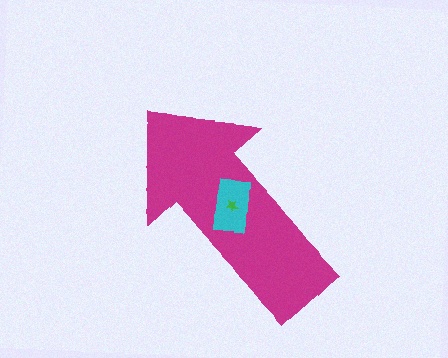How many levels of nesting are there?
3.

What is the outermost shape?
The magenta arrow.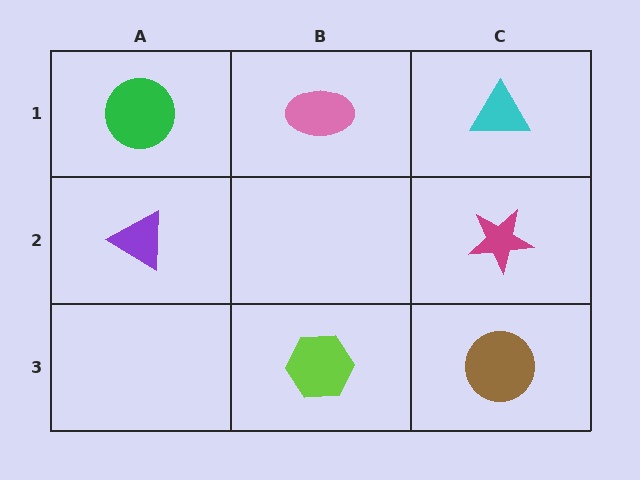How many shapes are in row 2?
2 shapes.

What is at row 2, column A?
A purple triangle.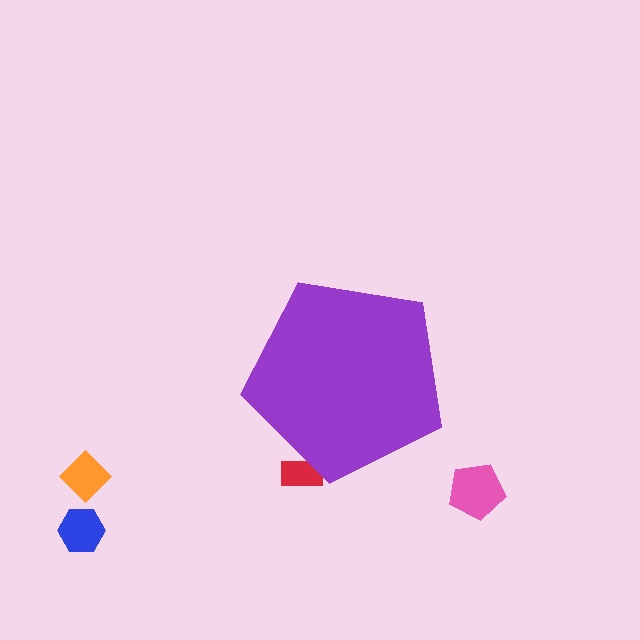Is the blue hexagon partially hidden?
No, the blue hexagon is fully visible.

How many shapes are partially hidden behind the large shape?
1 shape is partially hidden.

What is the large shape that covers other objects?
A purple pentagon.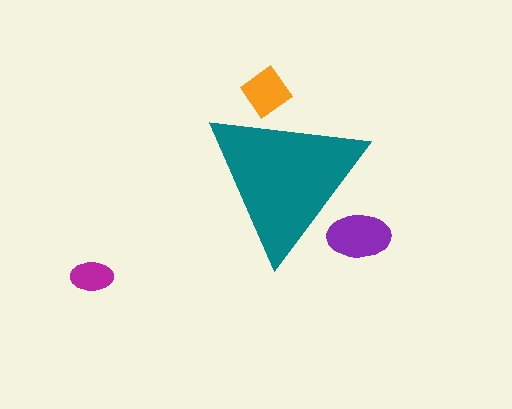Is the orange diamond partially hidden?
Yes, the orange diamond is partially hidden behind the teal triangle.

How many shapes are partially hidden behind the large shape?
2 shapes are partially hidden.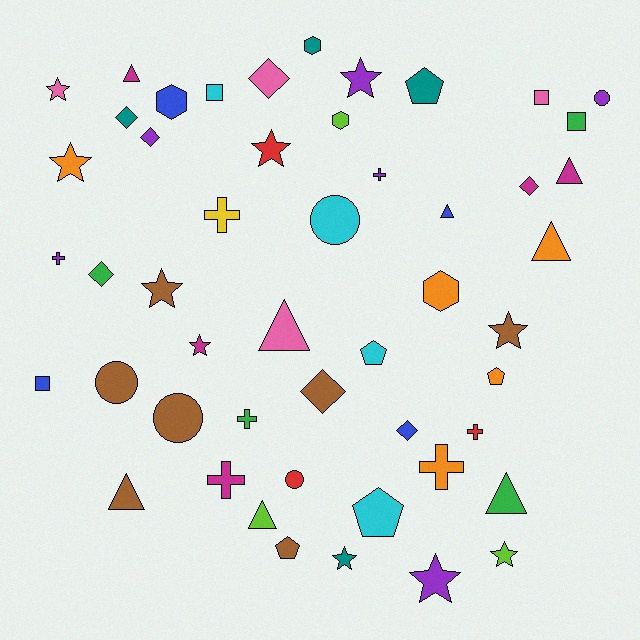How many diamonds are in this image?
There are 7 diamonds.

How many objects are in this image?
There are 50 objects.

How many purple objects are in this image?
There are 6 purple objects.